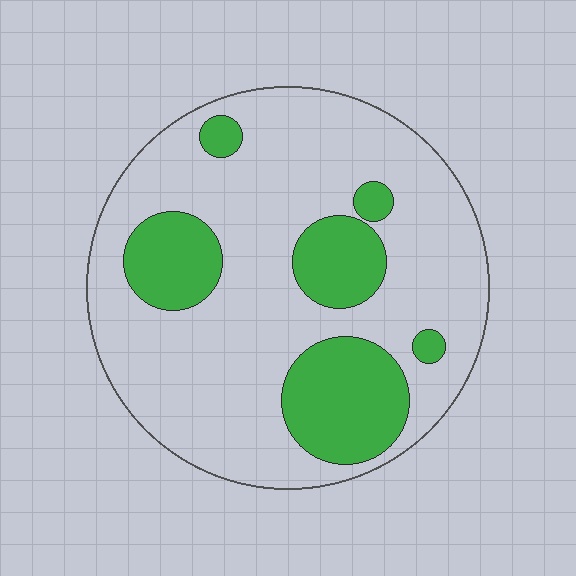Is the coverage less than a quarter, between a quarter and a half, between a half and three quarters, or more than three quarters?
Less than a quarter.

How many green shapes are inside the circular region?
6.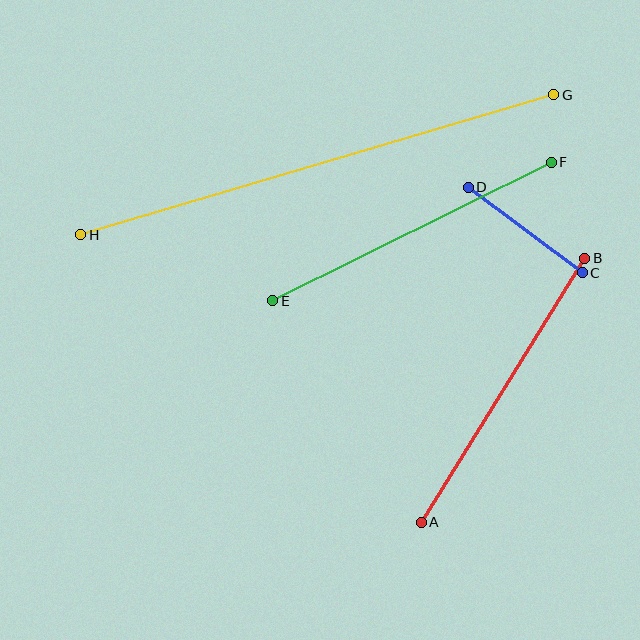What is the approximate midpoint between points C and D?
The midpoint is at approximately (525, 230) pixels.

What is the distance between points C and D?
The distance is approximately 142 pixels.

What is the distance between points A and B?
The distance is approximately 311 pixels.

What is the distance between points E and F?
The distance is approximately 311 pixels.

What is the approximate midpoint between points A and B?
The midpoint is at approximately (503, 390) pixels.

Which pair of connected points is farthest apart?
Points G and H are farthest apart.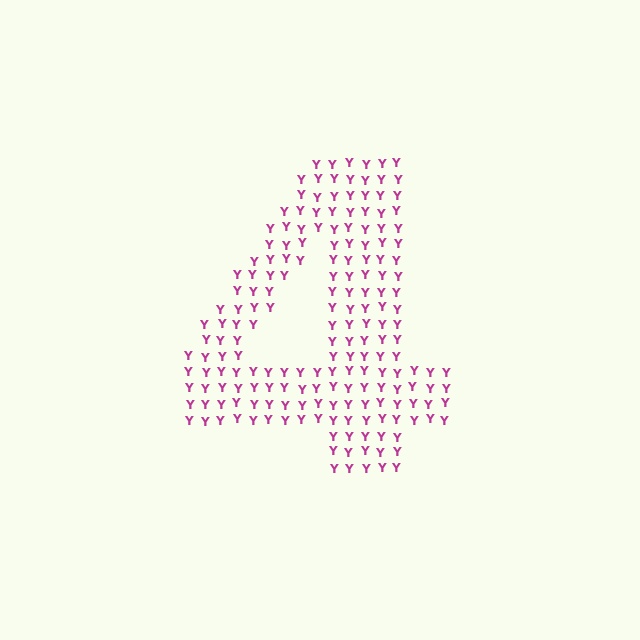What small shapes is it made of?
It is made of small letter Y's.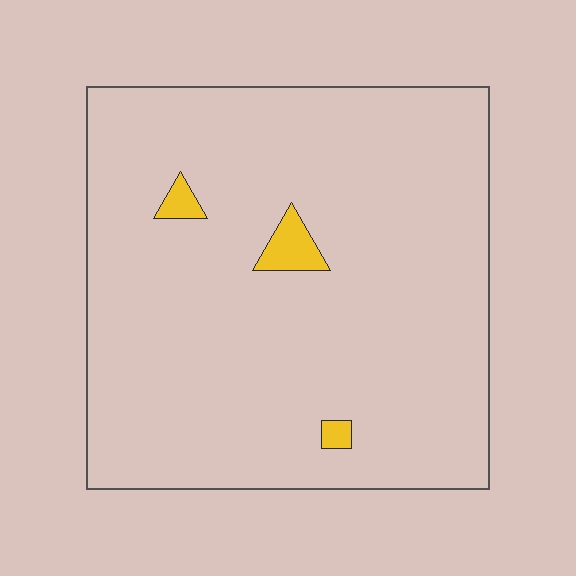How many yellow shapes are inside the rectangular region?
3.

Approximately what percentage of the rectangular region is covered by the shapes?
Approximately 5%.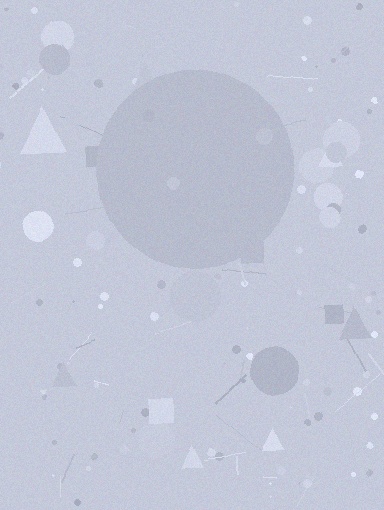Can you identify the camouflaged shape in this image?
The camouflaged shape is a circle.